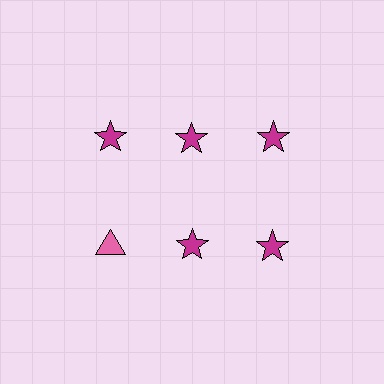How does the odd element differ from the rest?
It differs in both color (pink instead of magenta) and shape (triangle instead of star).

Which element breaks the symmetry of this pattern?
The pink triangle in the second row, leftmost column breaks the symmetry. All other shapes are magenta stars.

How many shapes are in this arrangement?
There are 6 shapes arranged in a grid pattern.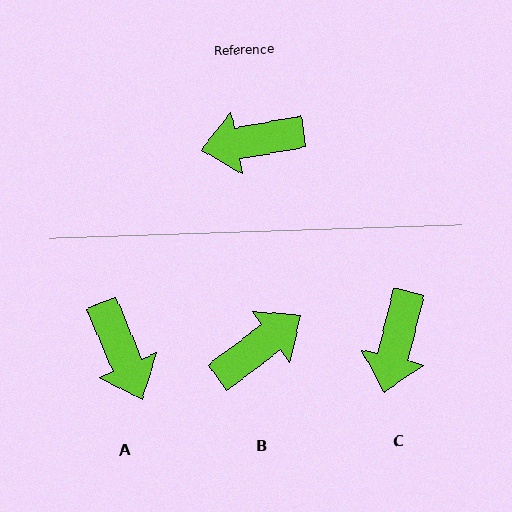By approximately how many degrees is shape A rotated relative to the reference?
Approximately 103 degrees counter-clockwise.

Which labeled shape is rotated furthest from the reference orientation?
B, about 154 degrees away.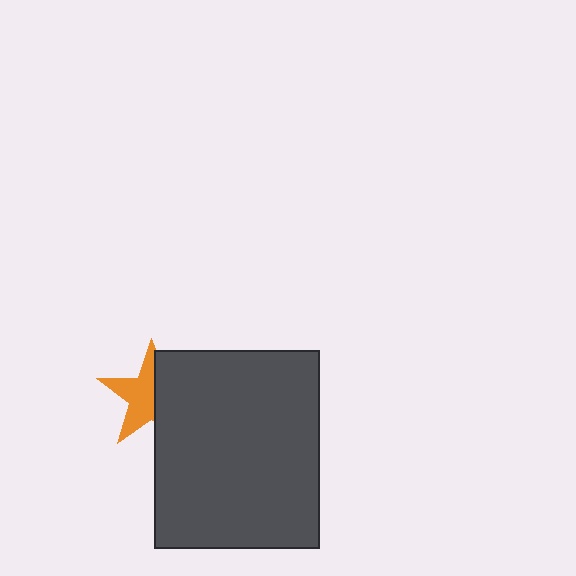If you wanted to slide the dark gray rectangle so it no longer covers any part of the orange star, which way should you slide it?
Slide it right — that is the most direct way to separate the two shapes.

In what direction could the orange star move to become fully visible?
The orange star could move left. That would shift it out from behind the dark gray rectangle entirely.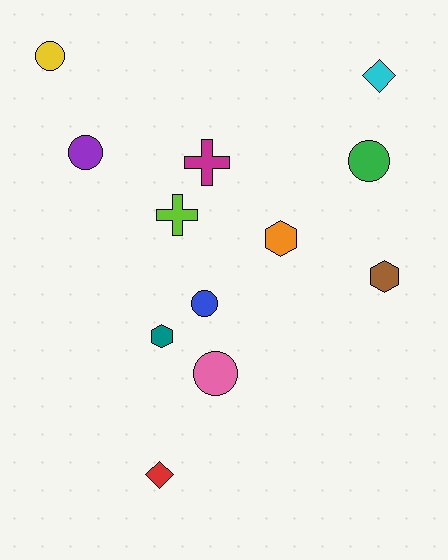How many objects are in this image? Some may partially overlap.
There are 12 objects.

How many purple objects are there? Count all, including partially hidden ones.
There is 1 purple object.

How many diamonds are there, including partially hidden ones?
There are 2 diamonds.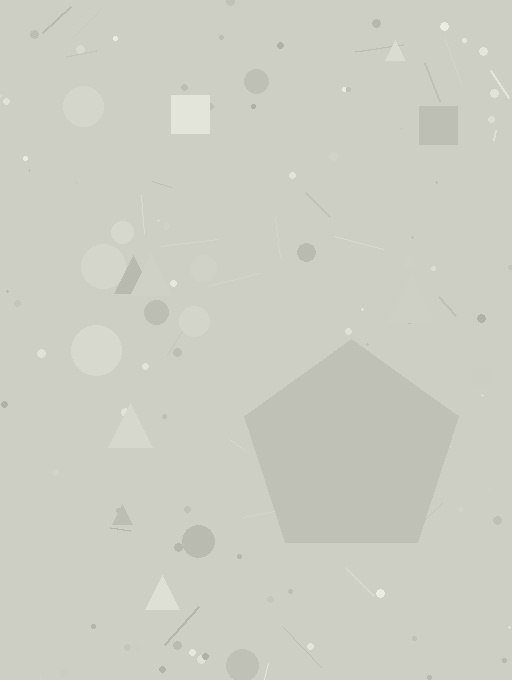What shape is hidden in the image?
A pentagon is hidden in the image.